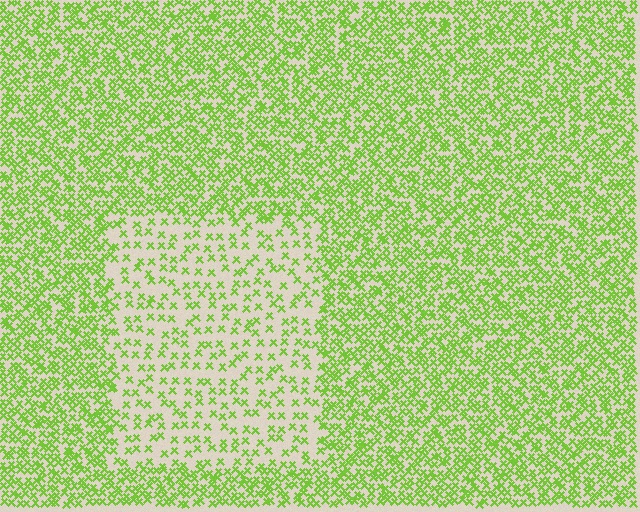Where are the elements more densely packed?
The elements are more densely packed outside the rectangle boundary.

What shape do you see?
I see a rectangle.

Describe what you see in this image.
The image contains small lime elements arranged at two different densities. A rectangle-shaped region is visible where the elements are less densely packed than the surrounding area.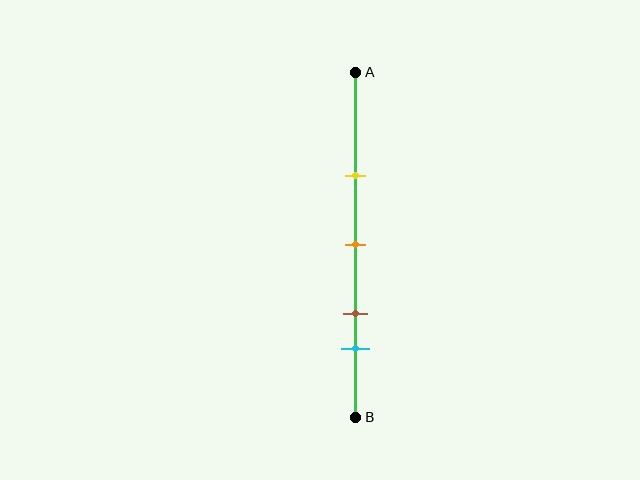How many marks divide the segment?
There are 4 marks dividing the segment.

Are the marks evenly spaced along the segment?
No, the marks are not evenly spaced.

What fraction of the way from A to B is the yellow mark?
The yellow mark is approximately 30% (0.3) of the way from A to B.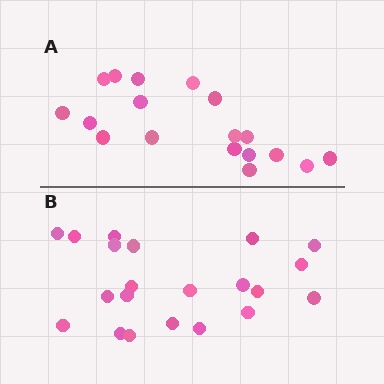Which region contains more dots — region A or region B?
Region B (the bottom region) has more dots.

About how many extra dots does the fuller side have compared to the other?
Region B has just a few more — roughly 2 or 3 more dots than region A.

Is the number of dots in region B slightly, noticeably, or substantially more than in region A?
Region B has only slightly more — the two regions are fairly close. The ratio is roughly 1.2 to 1.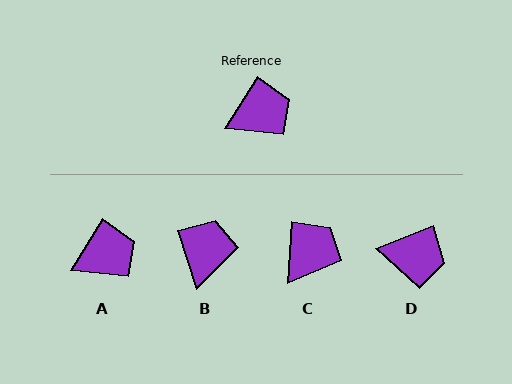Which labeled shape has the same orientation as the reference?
A.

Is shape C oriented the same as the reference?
No, it is off by about 28 degrees.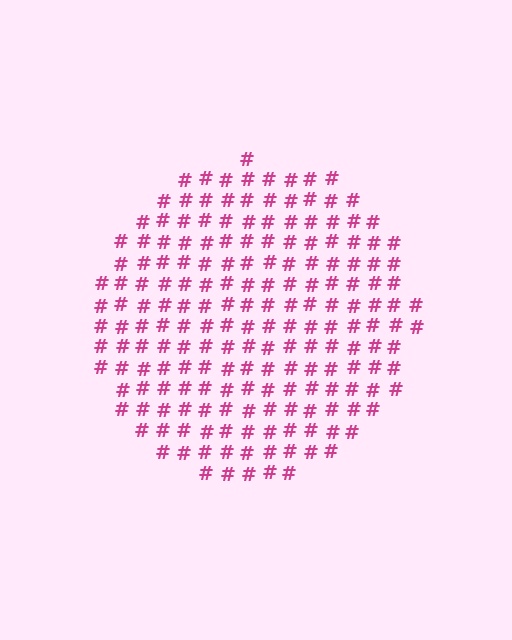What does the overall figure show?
The overall figure shows a circle.